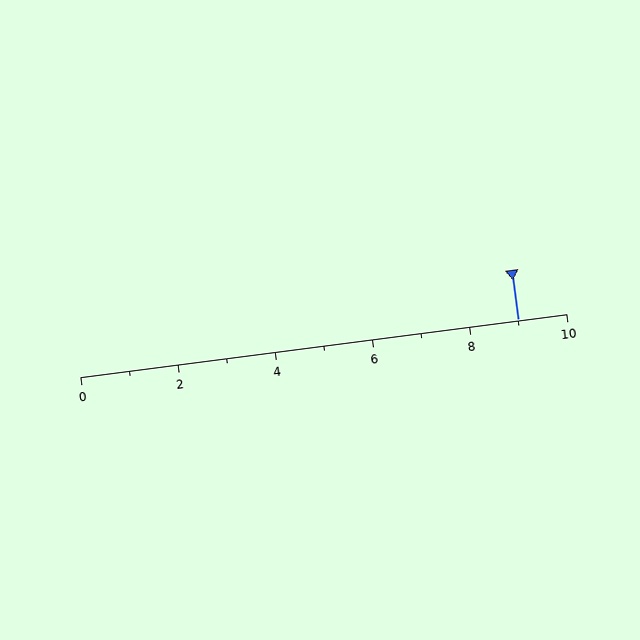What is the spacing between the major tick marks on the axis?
The major ticks are spaced 2 apart.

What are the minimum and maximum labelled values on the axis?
The axis runs from 0 to 10.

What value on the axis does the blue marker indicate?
The marker indicates approximately 9.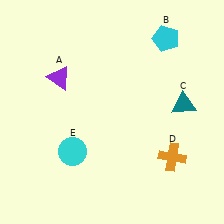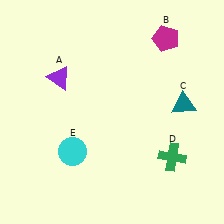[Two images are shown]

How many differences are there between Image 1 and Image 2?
There are 2 differences between the two images.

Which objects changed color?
B changed from cyan to magenta. D changed from orange to green.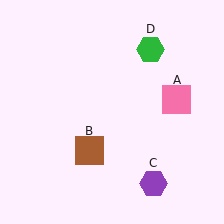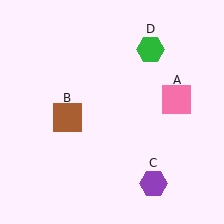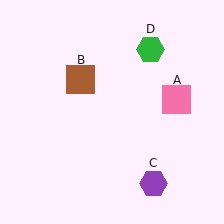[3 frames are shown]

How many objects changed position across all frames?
1 object changed position: brown square (object B).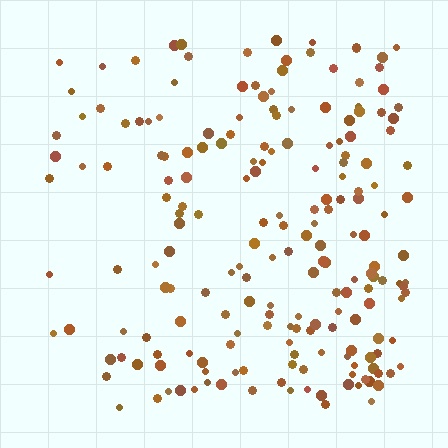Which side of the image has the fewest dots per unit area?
The left.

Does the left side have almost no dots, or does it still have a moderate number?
Still a moderate number, just noticeably fewer than the right.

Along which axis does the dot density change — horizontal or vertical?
Horizontal.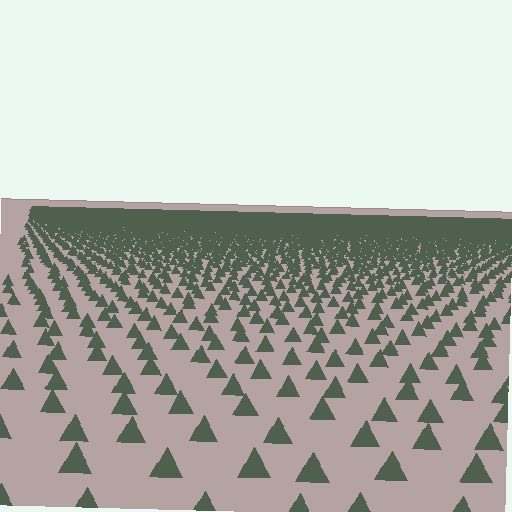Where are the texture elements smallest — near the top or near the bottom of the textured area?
Near the top.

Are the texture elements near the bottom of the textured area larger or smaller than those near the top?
Larger. Near the bottom, elements are closer to the viewer and appear at a bigger on-screen size.